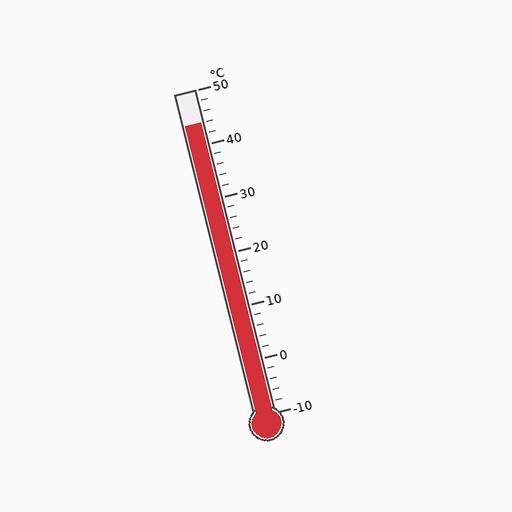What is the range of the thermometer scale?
The thermometer scale ranges from -10°C to 50°C.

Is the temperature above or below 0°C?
The temperature is above 0°C.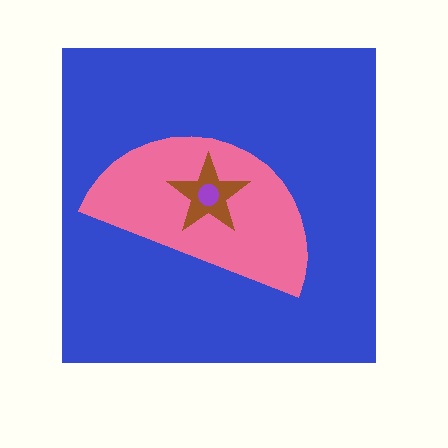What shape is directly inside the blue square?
The pink semicircle.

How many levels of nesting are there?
4.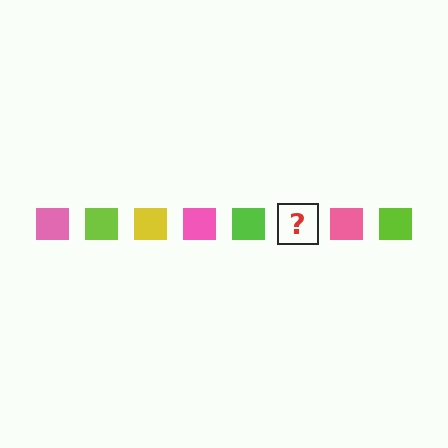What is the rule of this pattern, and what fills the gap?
The rule is that the pattern cycles through pink, lime, yellow squares. The gap should be filled with a yellow square.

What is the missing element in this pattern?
The missing element is a yellow square.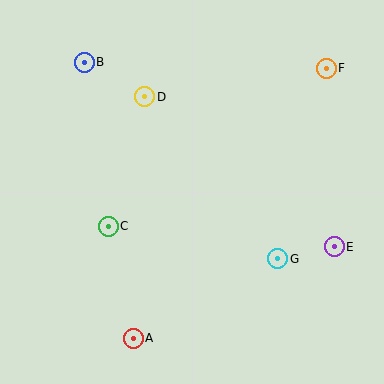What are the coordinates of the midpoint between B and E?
The midpoint between B and E is at (209, 154).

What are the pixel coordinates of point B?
Point B is at (84, 62).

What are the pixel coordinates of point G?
Point G is at (278, 259).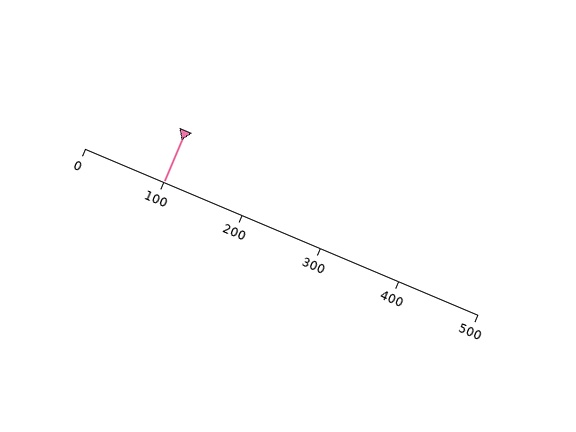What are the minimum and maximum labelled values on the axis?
The axis runs from 0 to 500.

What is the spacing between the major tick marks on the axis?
The major ticks are spaced 100 apart.